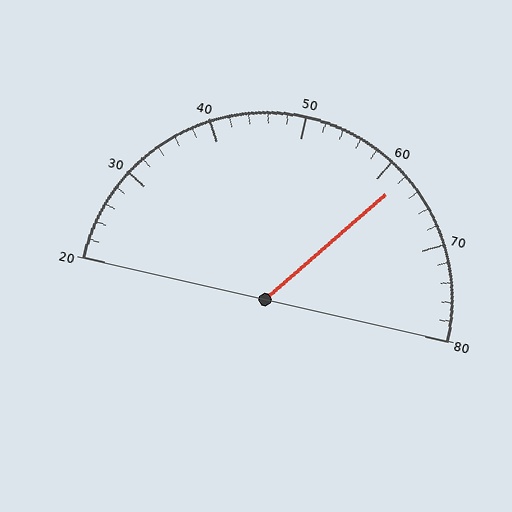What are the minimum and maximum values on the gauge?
The gauge ranges from 20 to 80.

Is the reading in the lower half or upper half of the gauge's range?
The reading is in the upper half of the range (20 to 80).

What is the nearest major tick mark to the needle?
The nearest major tick mark is 60.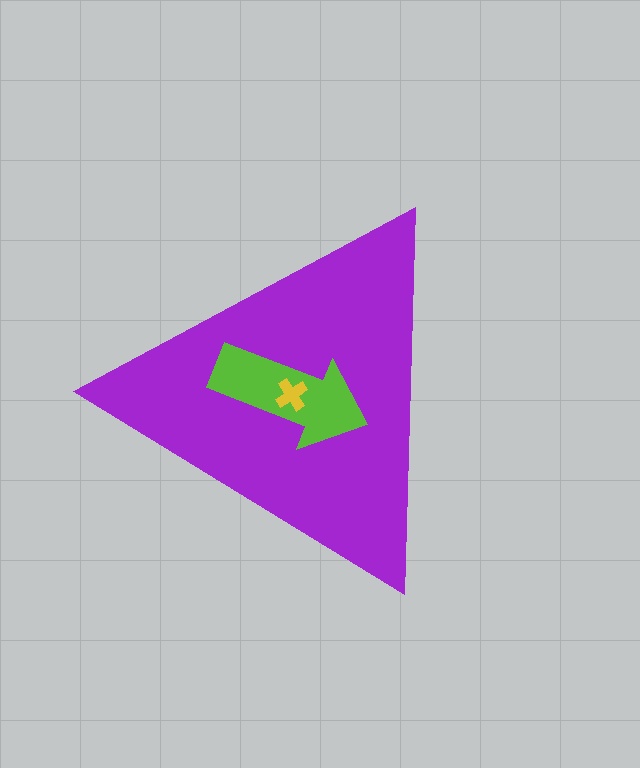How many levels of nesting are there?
3.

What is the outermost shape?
The purple triangle.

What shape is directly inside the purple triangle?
The lime arrow.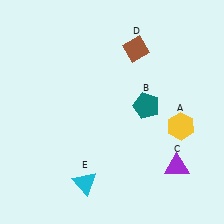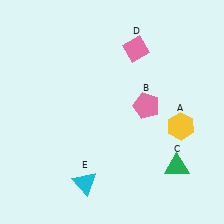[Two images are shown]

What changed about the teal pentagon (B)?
In Image 1, B is teal. In Image 2, it changed to pink.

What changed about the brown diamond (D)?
In Image 1, D is brown. In Image 2, it changed to pink.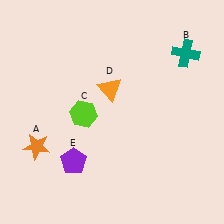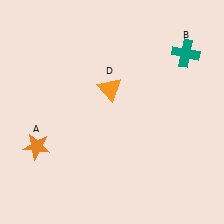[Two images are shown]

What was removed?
The purple pentagon (E), the lime hexagon (C) were removed in Image 2.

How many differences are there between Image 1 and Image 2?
There are 2 differences between the two images.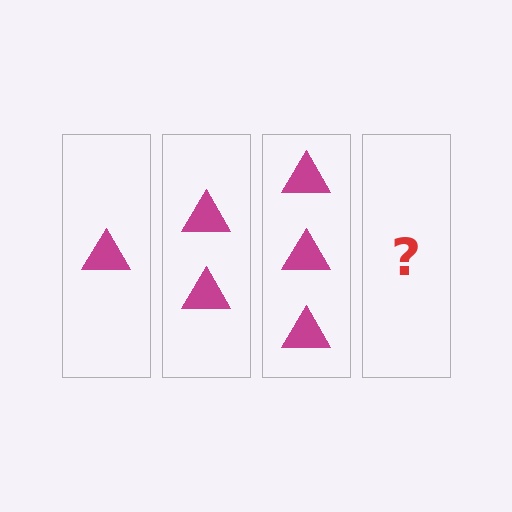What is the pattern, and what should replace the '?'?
The pattern is that each step adds one more triangle. The '?' should be 4 triangles.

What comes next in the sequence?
The next element should be 4 triangles.